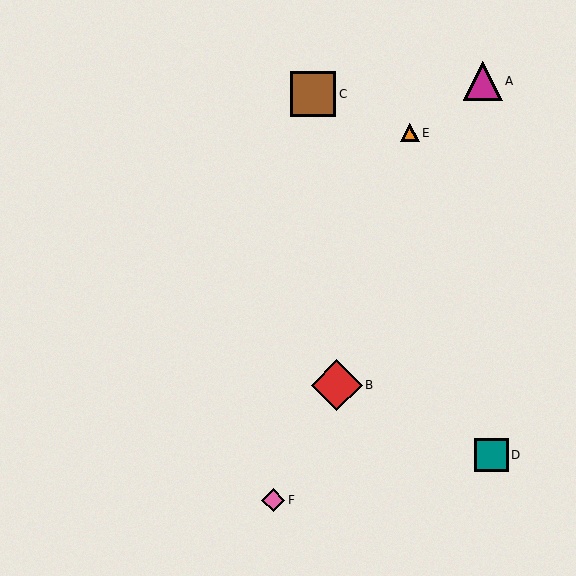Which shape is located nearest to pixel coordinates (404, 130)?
The orange triangle (labeled E) at (410, 133) is nearest to that location.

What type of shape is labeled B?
Shape B is a red diamond.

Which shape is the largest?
The red diamond (labeled B) is the largest.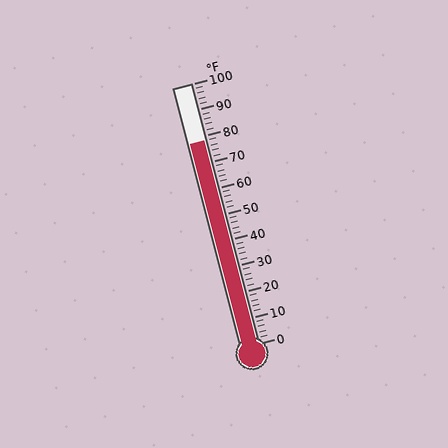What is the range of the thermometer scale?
The thermometer scale ranges from 0°F to 100°F.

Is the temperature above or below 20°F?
The temperature is above 20°F.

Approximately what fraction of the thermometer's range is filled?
The thermometer is filled to approximately 80% of its range.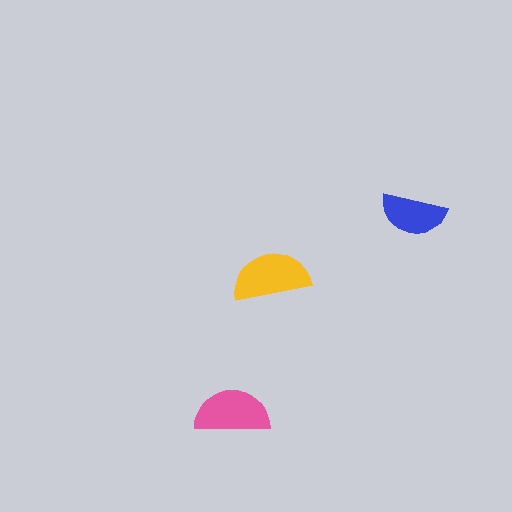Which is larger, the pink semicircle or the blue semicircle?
The pink one.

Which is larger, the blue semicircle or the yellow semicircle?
The yellow one.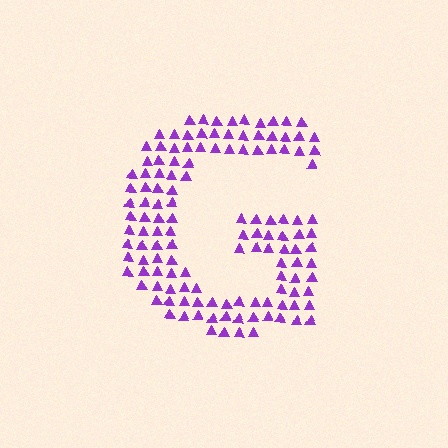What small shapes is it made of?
It is made of small triangles.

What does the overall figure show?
The overall figure shows the letter G.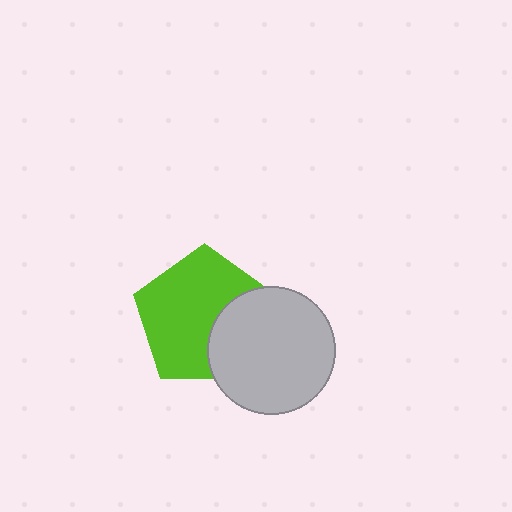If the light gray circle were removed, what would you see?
You would see the complete lime pentagon.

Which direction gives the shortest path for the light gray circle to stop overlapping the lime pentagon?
Moving right gives the shortest separation.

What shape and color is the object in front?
The object in front is a light gray circle.